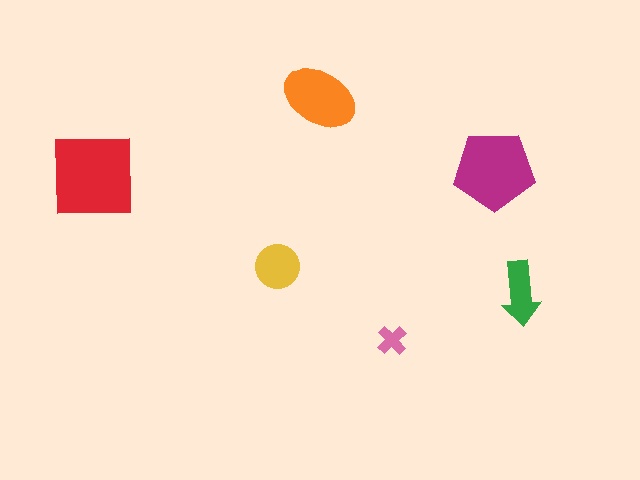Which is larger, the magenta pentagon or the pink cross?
The magenta pentagon.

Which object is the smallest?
The pink cross.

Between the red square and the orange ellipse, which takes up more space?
The red square.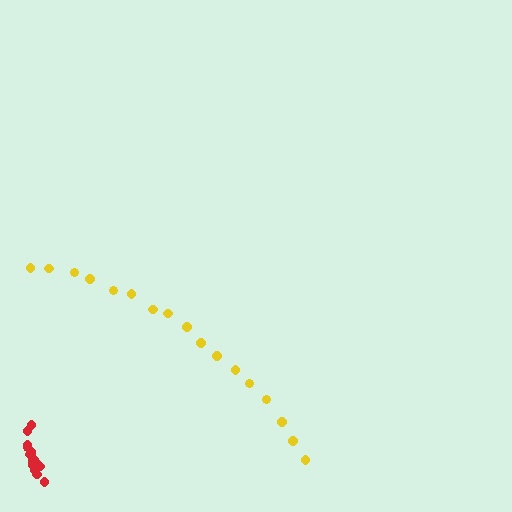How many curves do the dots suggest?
There are 2 distinct paths.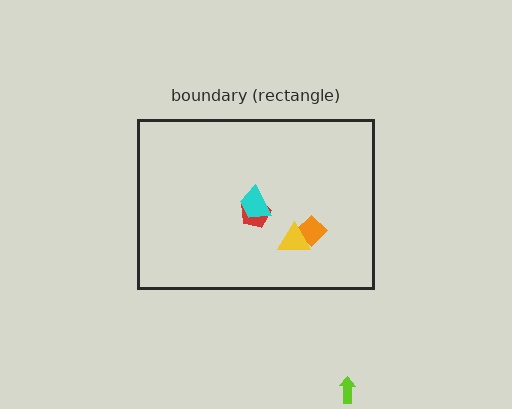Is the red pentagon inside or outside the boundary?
Inside.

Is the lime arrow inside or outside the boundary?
Outside.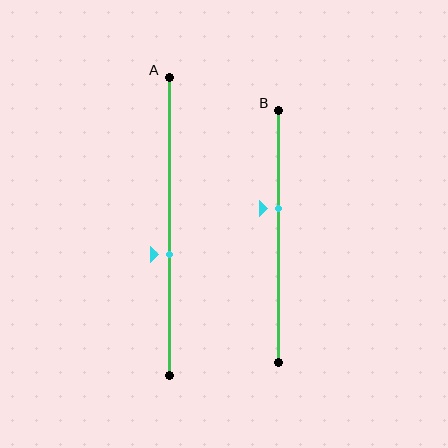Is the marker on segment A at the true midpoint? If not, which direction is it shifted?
No, the marker on segment A is shifted downward by about 10% of the segment length.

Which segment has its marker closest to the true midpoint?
Segment A has its marker closest to the true midpoint.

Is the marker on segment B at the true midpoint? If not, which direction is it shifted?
No, the marker on segment B is shifted upward by about 11% of the segment length.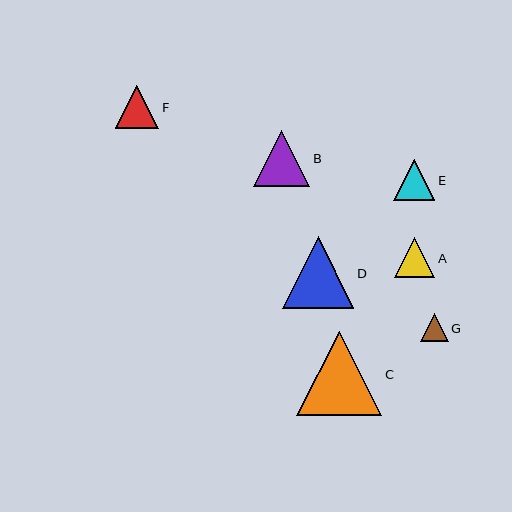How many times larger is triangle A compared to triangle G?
Triangle A is approximately 1.5 times the size of triangle G.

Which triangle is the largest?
Triangle C is the largest with a size of approximately 85 pixels.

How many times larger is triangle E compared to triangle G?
Triangle E is approximately 1.5 times the size of triangle G.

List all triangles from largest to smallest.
From largest to smallest: C, D, B, F, E, A, G.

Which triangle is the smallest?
Triangle G is the smallest with a size of approximately 28 pixels.